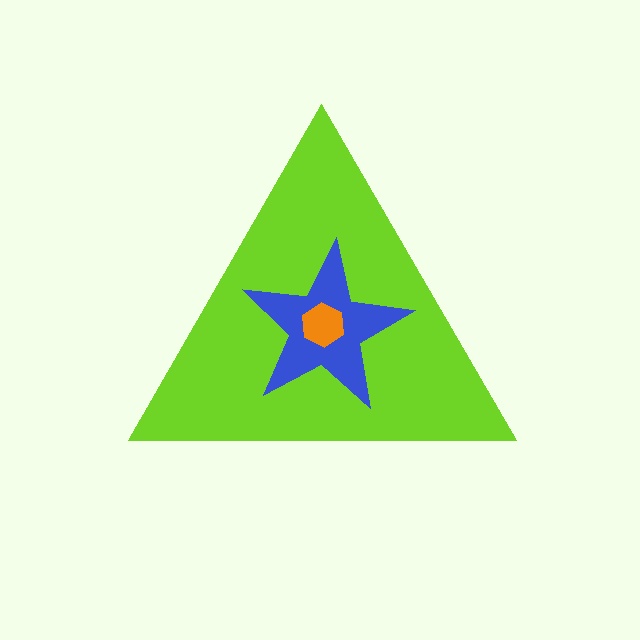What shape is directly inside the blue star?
The orange hexagon.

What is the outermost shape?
The lime triangle.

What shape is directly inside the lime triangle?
The blue star.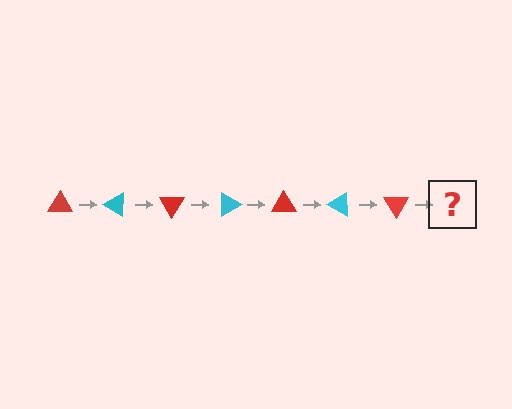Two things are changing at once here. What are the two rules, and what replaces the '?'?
The two rules are that it rotates 30 degrees each step and the color cycles through red and cyan. The '?' should be a cyan triangle, rotated 210 degrees from the start.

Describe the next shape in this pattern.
It should be a cyan triangle, rotated 210 degrees from the start.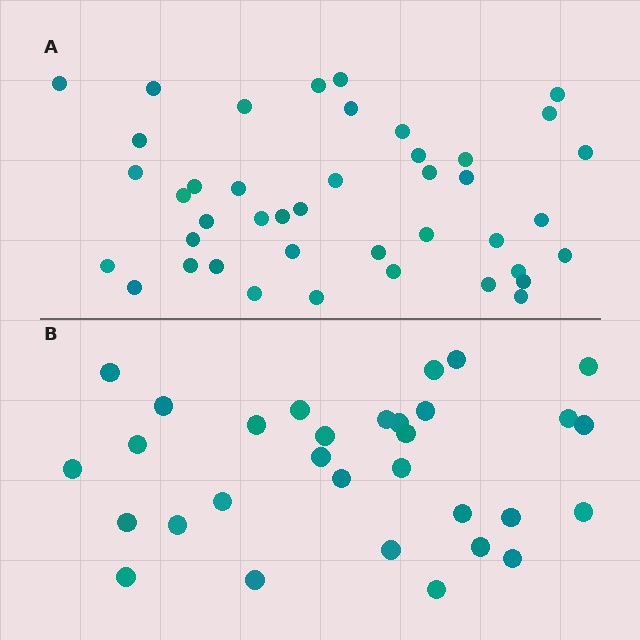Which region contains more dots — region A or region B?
Region A (the top region) has more dots.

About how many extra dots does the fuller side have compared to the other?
Region A has roughly 12 or so more dots than region B.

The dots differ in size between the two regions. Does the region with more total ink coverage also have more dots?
No. Region B has more total ink coverage because its dots are larger, but region A actually contains more individual dots. Total area can be misleading — the number of items is what matters here.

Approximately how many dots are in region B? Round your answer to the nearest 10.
About 30 dots. (The exact count is 31, which rounds to 30.)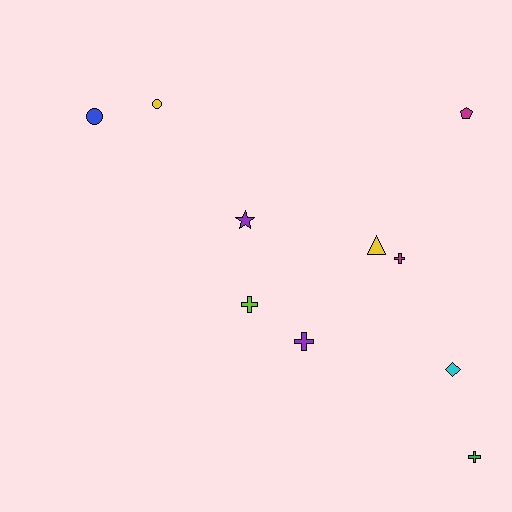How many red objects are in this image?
There are no red objects.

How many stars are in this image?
There is 1 star.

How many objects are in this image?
There are 10 objects.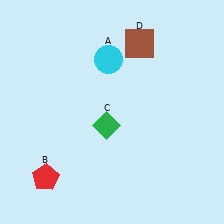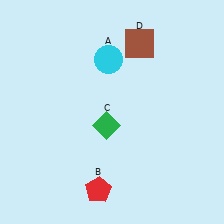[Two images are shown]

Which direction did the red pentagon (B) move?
The red pentagon (B) moved right.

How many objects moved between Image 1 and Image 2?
1 object moved between the two images.